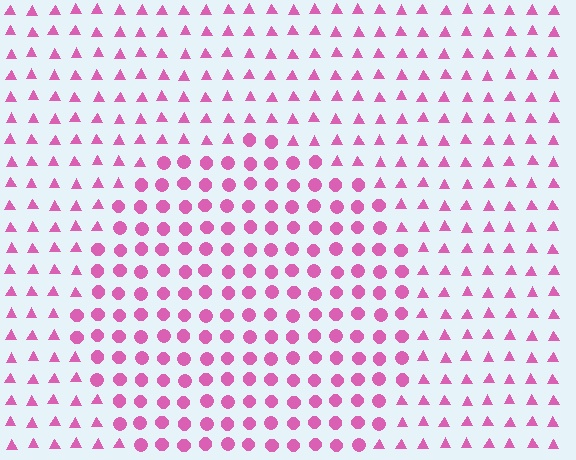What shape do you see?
I see a circle.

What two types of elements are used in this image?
The image uses circles inside the circle region and triangles outside it.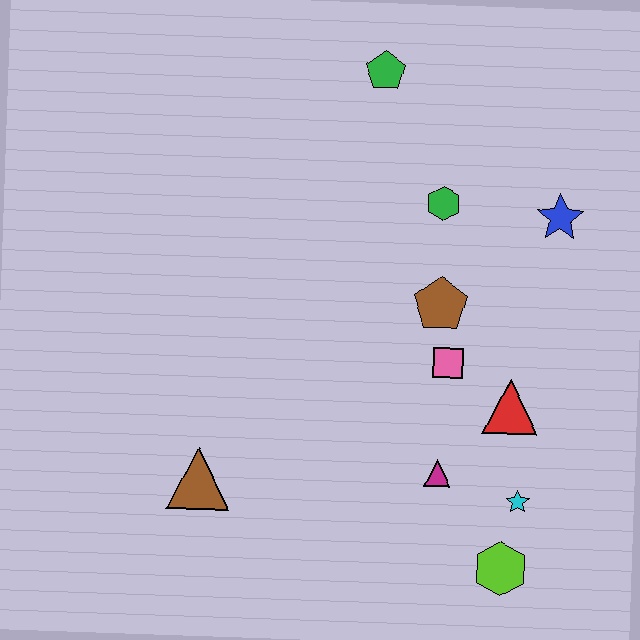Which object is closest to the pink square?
The brown pentagon is closest to the pink square.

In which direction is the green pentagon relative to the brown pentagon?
The green pentagon is above the brown pentagon.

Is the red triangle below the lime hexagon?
No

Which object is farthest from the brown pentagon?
The brown triangle is farthest from the brown pentagon.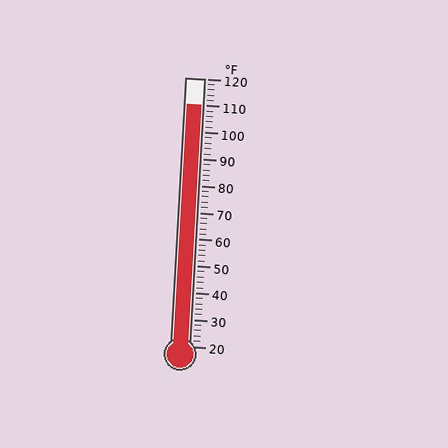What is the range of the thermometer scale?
The thermometer scale ranges from 20°F to 120°F.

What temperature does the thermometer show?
The thermometer shows approximately 110°F.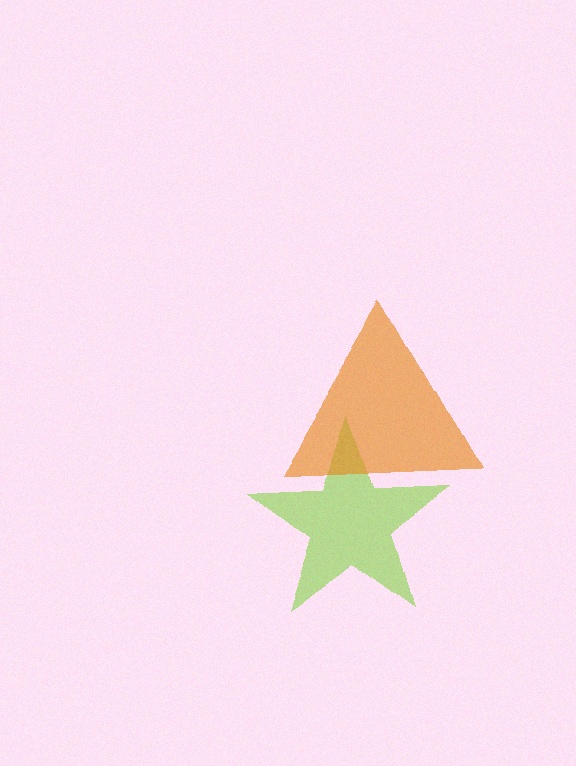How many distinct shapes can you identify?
There are 2 distinct shapes: a lime star, an orange triangle.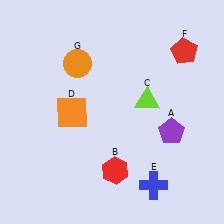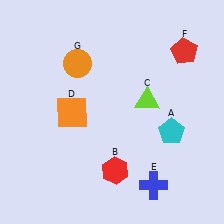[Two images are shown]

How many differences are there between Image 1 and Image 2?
There is 1 difference between the two images.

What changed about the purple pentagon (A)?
In Image 1, A is purple. In Image 2, it changed to cyan.